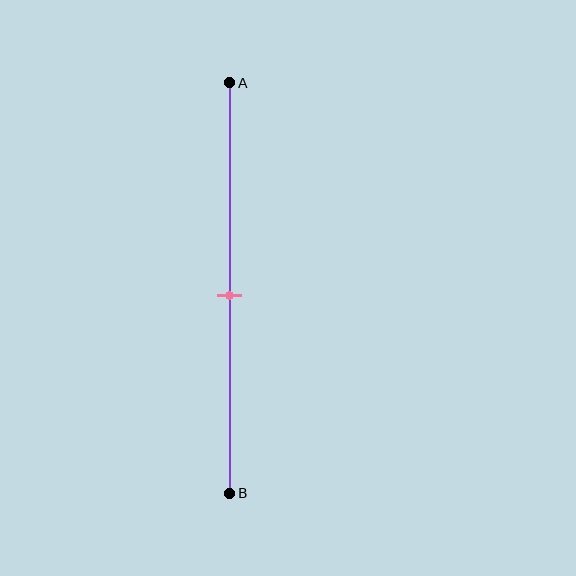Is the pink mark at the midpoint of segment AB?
Yes, the mark is approximately at the midpoint.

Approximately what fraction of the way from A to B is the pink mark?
The pink mark is approximately 50% of the way from A to B.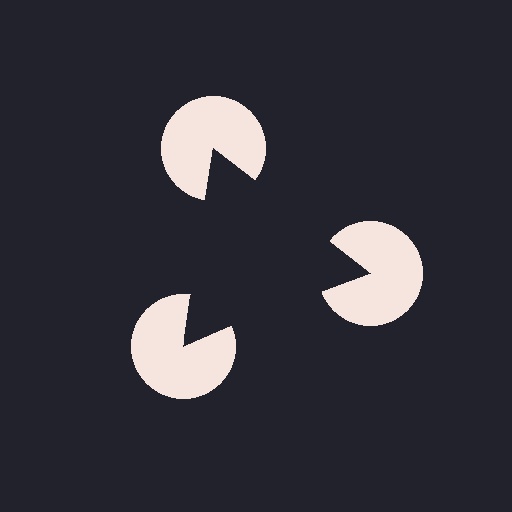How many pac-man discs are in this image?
There are 3 — one at each vertex of the illusory triangle.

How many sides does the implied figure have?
3 sides.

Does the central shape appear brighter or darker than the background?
It typically appears slightly darker than the background, even though no actual brightness change is drawn.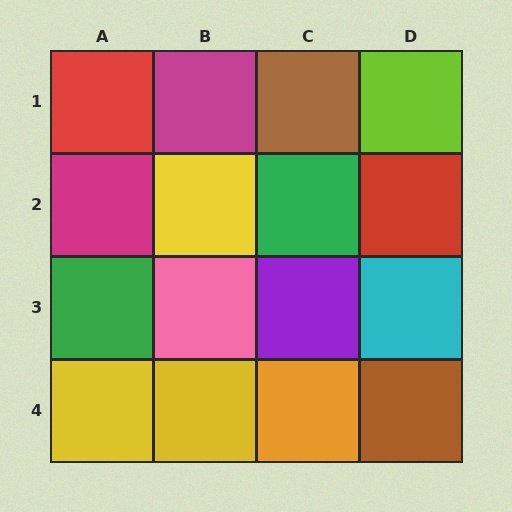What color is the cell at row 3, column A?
Green.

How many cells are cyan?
1 cell is cyan.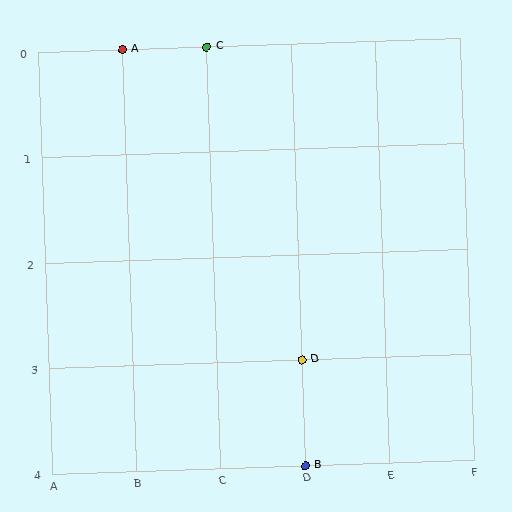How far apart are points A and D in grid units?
Points A and D are 2 columns and 3 rows apart (about 3.6 grid units diagonally).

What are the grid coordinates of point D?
Point D is at grid coordinates (D, 3).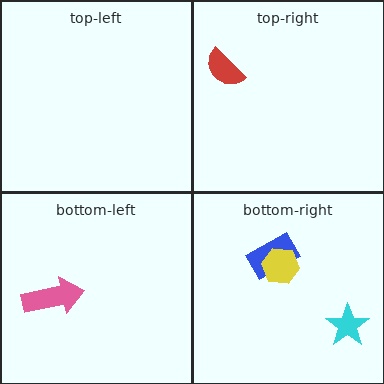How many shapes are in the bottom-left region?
1.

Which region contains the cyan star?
The bottom-right region.